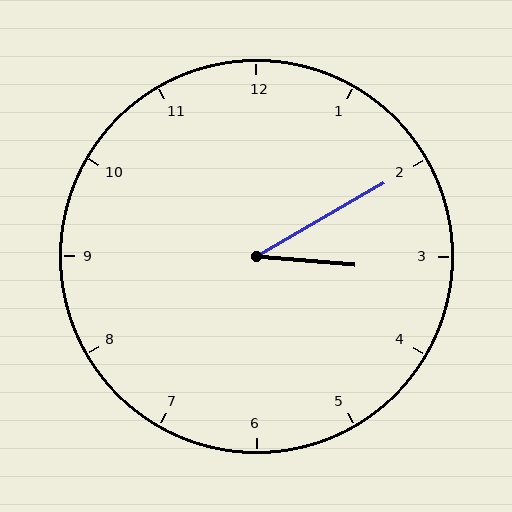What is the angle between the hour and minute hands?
Approximately 35 degrees.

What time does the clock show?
3:10.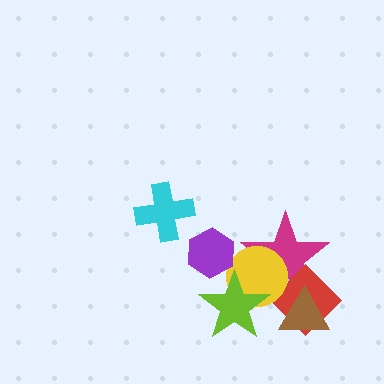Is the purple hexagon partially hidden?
No, no other shape covers it.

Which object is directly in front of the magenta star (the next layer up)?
The red diamond is directly in front of the magenta star.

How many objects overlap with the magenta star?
4 objects overlap with the magenta star.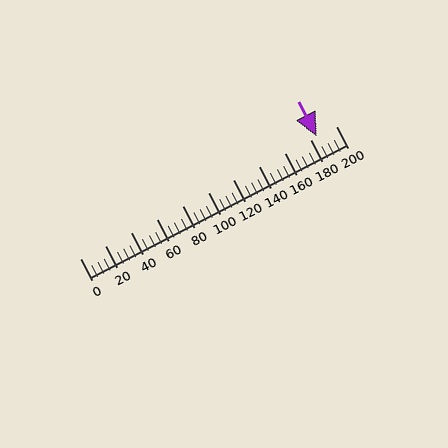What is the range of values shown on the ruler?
The ruler shows values from 0 to 200.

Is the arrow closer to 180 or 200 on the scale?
The arrow is closer to 180.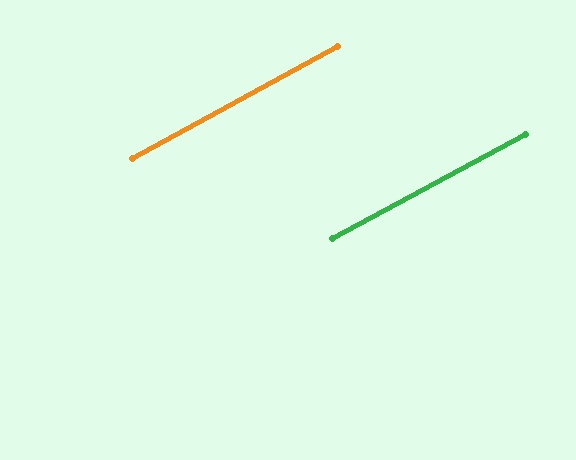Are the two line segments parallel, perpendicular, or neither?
Parallel — their directions differ by only 0.2°.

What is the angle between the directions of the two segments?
Approximately 0 degrees.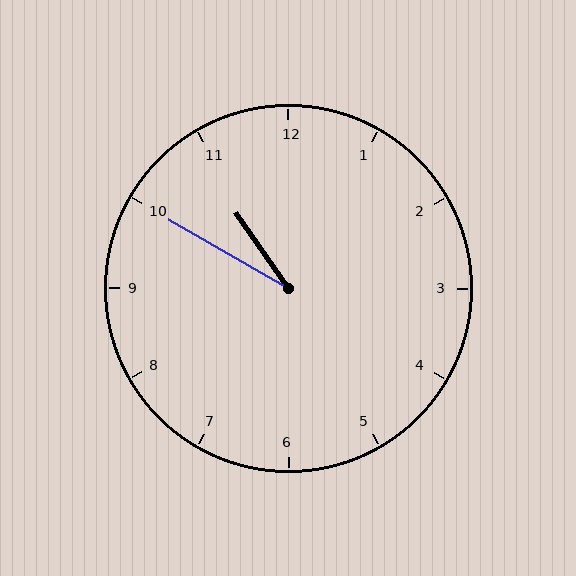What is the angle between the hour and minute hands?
Approximately 25 degrees.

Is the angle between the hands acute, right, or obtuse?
It is acute.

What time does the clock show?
10:50.